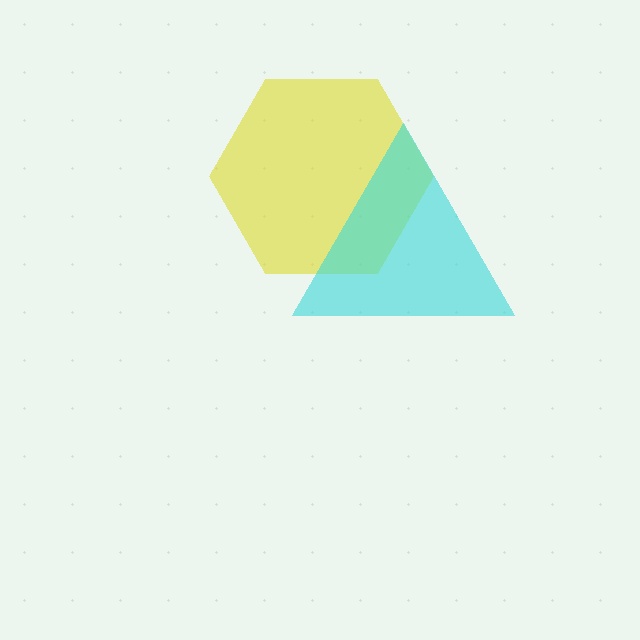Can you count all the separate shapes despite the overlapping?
Yes, there are 2 separate shapes.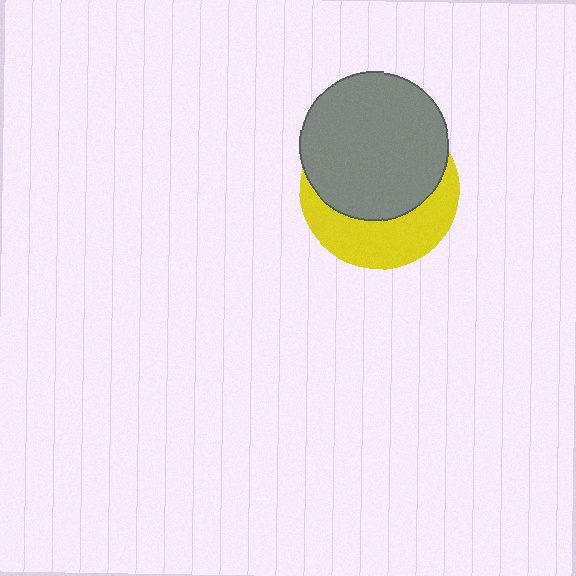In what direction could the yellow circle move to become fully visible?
The yellow circle could move down. That would shift it out from behind the gray circle entirely.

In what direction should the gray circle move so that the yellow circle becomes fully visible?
The gray circle should move up. That is the shortest direction to clear the overlap and leave the yellow circle fully visible.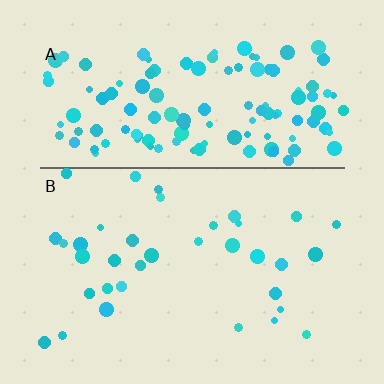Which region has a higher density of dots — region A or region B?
A (the top).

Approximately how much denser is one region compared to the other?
Approximately 3.6× — region A over region B.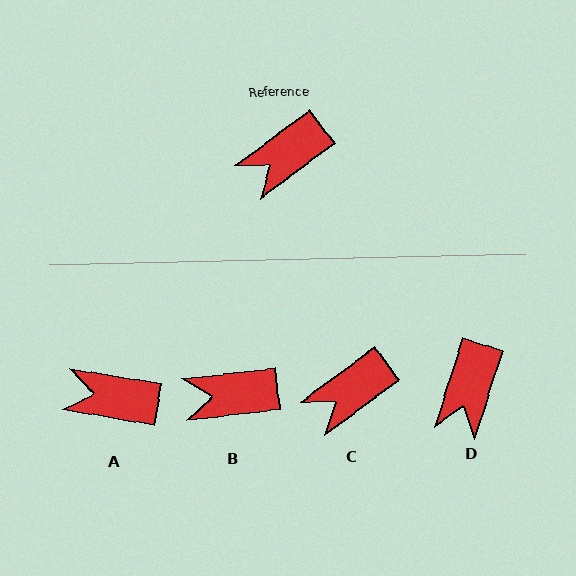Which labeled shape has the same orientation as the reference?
C.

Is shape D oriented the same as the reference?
No, it is off by about 36 degrees.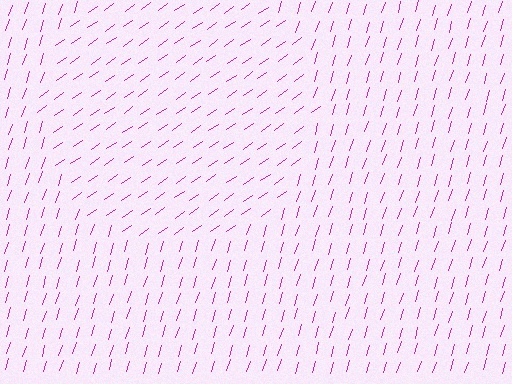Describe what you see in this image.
The image is filled with small magenta line segments. A circle region in the image has lines oriented differently from the surrounding lines, creating a visible texture boundary.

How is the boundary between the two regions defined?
The boundary is defined purely by a change in line orientation (approximately 38 degrees difference). All lines are the same color and thickness.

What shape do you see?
I see a circle.